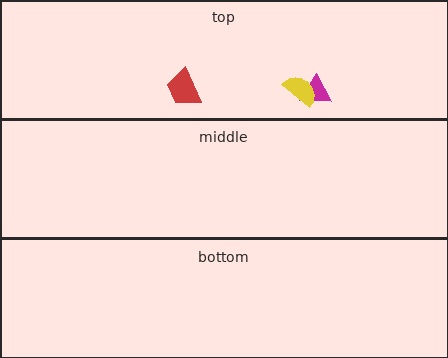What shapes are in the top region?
The red trapezoid, the magenta triangle, the yellow semicircle.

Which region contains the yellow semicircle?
The top region.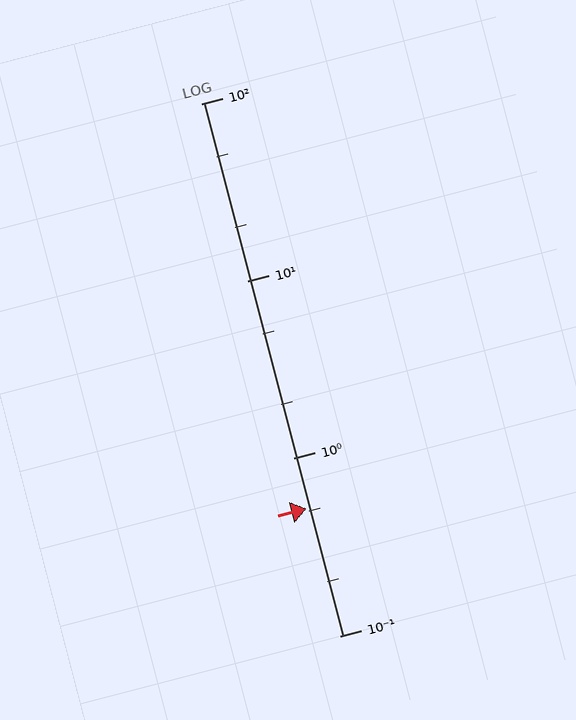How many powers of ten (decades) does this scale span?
The scale spans 3 decades, from 0.1 to 100.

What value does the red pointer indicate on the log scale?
The pointer indicates approximately 0.52.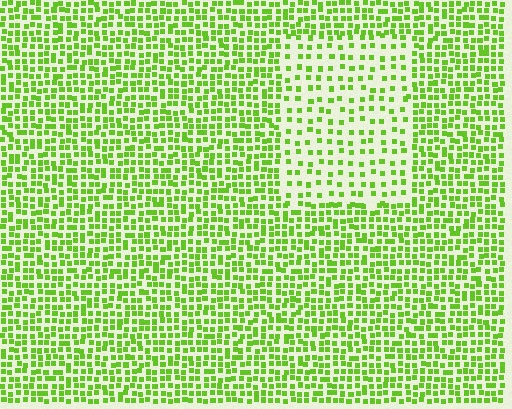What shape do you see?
I see a rectangle.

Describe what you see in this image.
The image contains small lime elements arranged at two different densities. A rectangle-shaped region is visible where the elements are less densely packed than the surrounding area.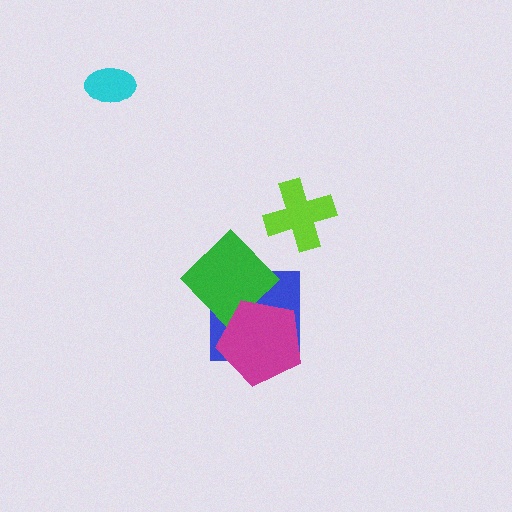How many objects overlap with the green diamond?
2 objects overlap with the green diamond.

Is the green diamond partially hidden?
Yes, it is partially covered by another shape.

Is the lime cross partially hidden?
No, no other shape covers it.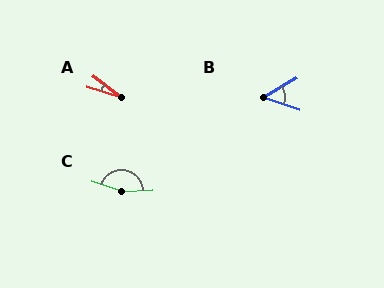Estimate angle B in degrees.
Approximately 49 degrees.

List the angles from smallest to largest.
A (19°), B (49°), C (161°).